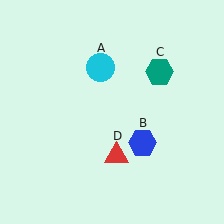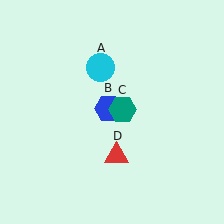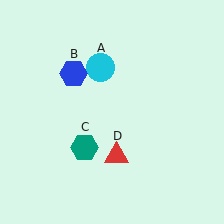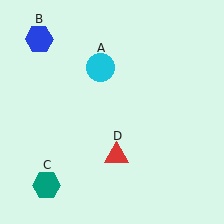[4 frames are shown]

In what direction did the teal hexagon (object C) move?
The teal hexagon (object C) moved down and to the left.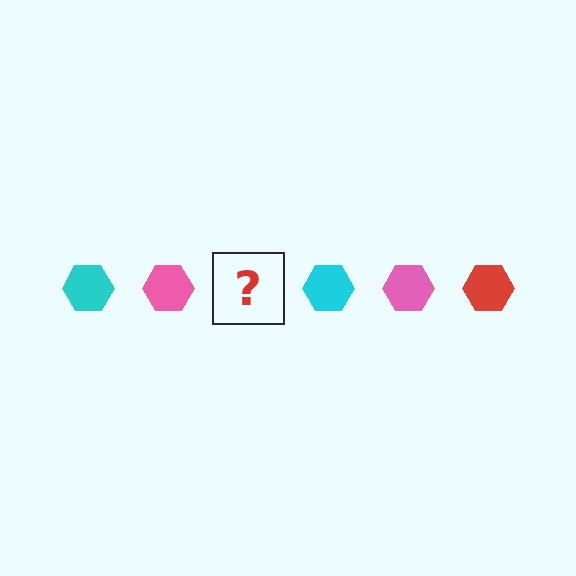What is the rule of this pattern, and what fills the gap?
The rule is that the pattern cycles through cyan, pink, red hexagons. The gap should be filled with a red hexagon.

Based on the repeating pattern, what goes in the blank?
The blank should be a red hexagon.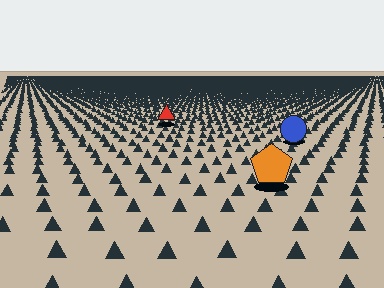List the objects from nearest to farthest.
From nearest to farthest: the orange pentagon, the blue circle, the red triangle.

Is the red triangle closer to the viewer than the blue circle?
No. The blue circle is closer — you can tell from the texture gradient: the ground texture is coarser near it.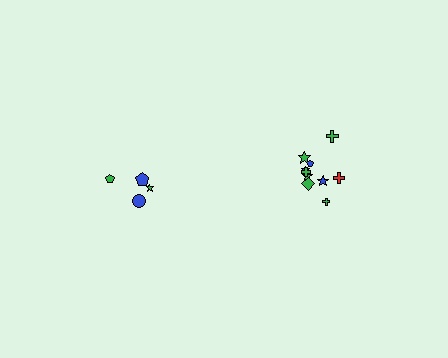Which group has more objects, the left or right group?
The right group.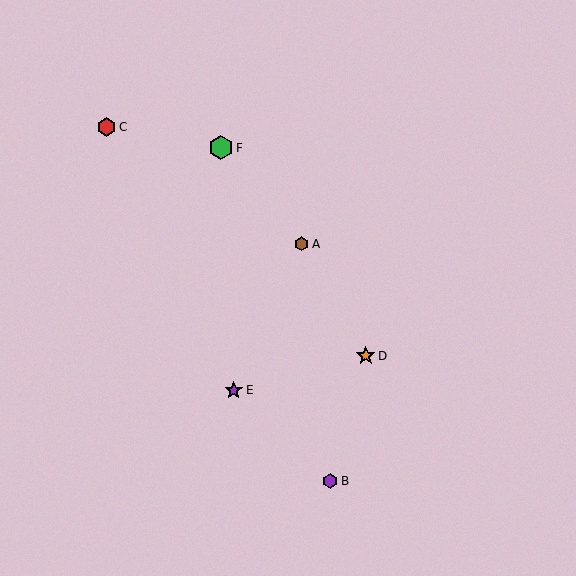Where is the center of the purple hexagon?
The center of the purple hexagon is at (330, 481).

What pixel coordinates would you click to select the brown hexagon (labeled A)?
Click at (302, 244) to select the brown hexagon A.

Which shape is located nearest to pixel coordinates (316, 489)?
The purple hexagon (labeled B) at (330, 481) is nearest to that location.